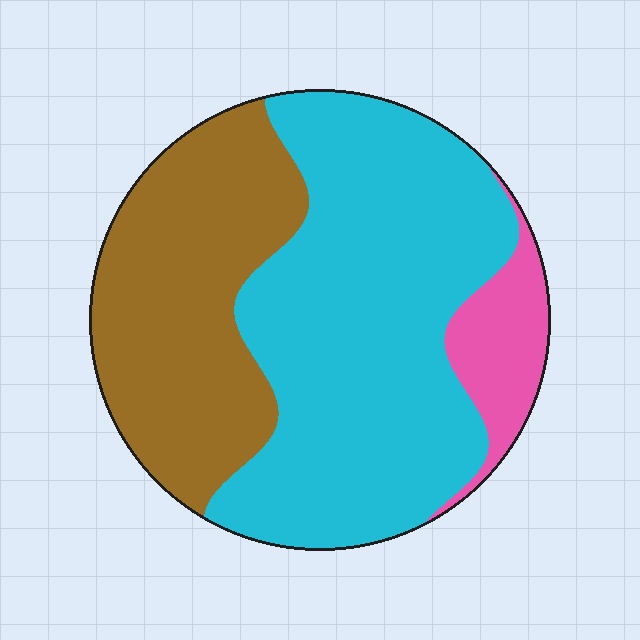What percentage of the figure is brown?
Brown takes up about one third (1/3) of the figure.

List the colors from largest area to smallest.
From largest to smallest: cyan, brown, pink.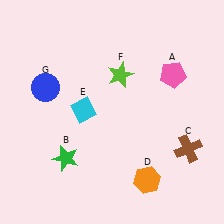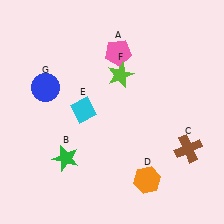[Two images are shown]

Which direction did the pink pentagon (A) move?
The pink pentagon (A) moved left.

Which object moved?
The pink pentagon (A) moved left.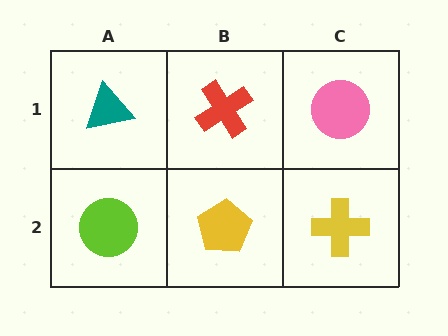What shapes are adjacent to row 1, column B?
A yellow pentagon (row 2, column B), a teal triangle (row 1, column A), a pink circle (row 1, column C).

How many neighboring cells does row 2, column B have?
3.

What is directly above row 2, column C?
A pink circle.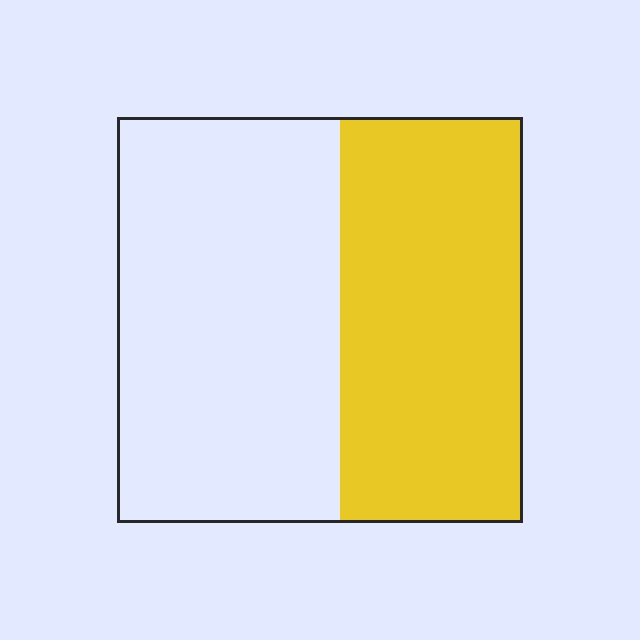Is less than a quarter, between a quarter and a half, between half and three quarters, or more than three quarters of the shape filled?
Between a quarter and a half.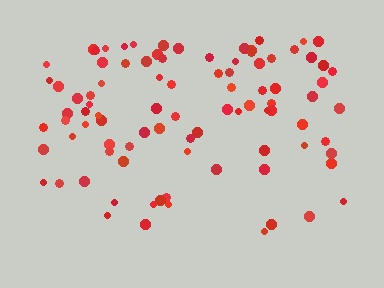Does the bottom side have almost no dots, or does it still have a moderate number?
Still a moderate number, just noticeably fewer than the top.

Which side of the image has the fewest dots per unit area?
The bottom.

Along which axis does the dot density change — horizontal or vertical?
Vertical.